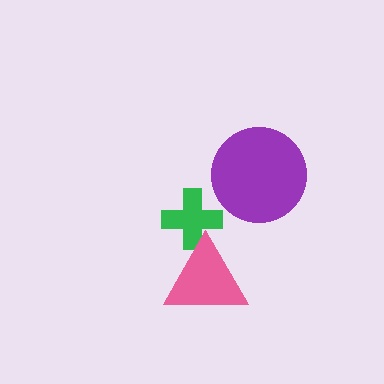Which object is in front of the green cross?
The pink triangle is in front of the green cross.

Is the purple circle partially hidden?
No, no other shape covers it.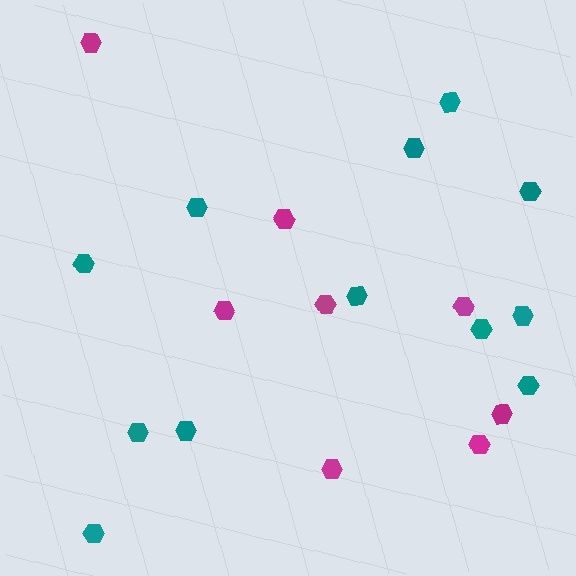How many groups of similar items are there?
There are 2 groups: one group of magenta hexagons (8) and one group of teal hexagons (12).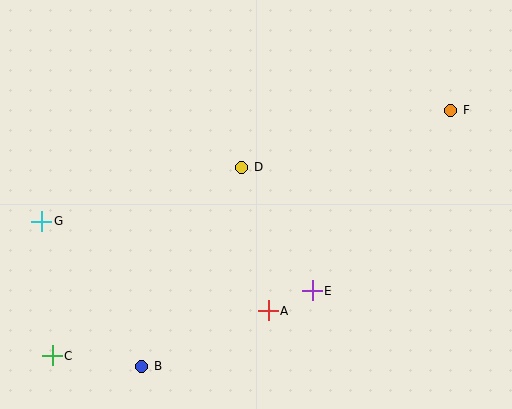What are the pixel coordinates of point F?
Point F is at (451, 110).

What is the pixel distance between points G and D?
The distance between G and D is 207 pixels.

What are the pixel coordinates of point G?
Point G is at (42, 221).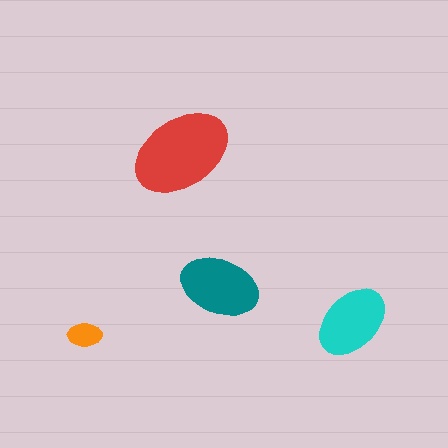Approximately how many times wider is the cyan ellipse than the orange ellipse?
About 2 times wider.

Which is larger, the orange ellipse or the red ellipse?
The red one.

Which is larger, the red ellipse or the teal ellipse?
The red one.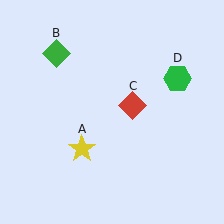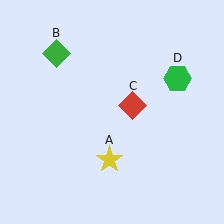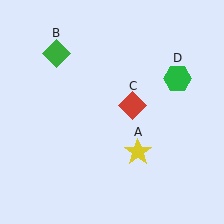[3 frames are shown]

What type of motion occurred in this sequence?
The yellow star (object A) rotated counterclockwise around the center of the scene.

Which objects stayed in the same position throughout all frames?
Green diamond (object B) and red diamond (object C) and green hexagon (object D) remained stationary.